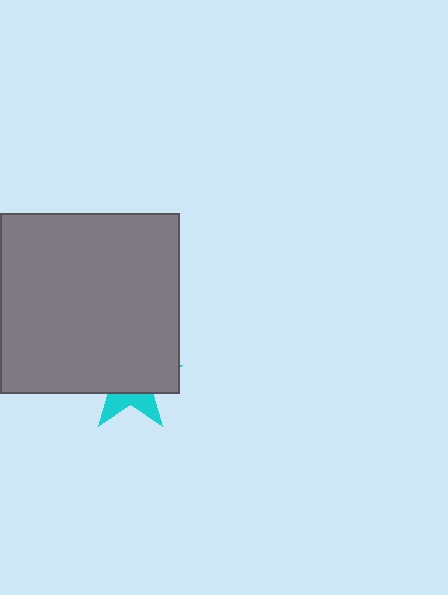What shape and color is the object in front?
The object in front is a gray square.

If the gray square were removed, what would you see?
You would see the complete cyan star.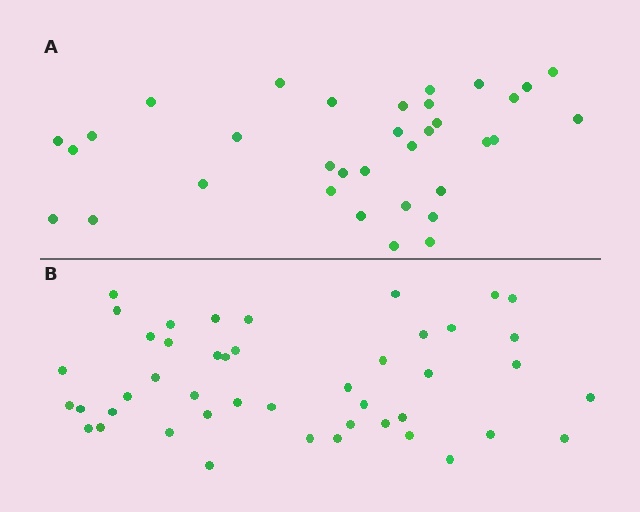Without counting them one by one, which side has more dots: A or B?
Region B (the bottom region) has more dots.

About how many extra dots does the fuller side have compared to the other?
Region B has roughly 12 or so more dots than region A.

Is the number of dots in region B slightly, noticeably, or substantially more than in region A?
Region B has noticeably more, but not dramatically so. The ratio is roughly 1.3 to 1.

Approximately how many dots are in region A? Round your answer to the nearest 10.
About 30 dots. (The exact count is 34, which rounds to 30.)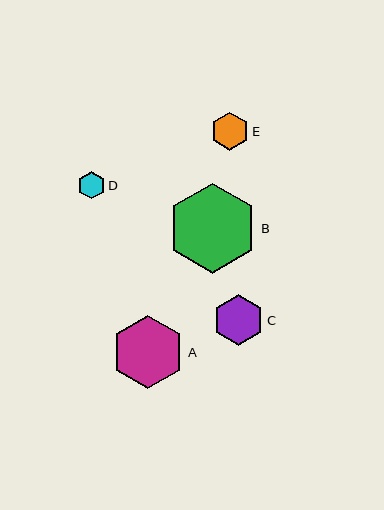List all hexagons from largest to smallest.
From largest to smallest: B, A, C, E, D.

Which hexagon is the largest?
Hexagon B is the largest with a size of approximately 90 pixels.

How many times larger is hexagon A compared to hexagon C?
Hexagon A is approximately 1.5 times the size of hexagon C.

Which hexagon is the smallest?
Hexagon D is the smallest with a size of approximately 28 pixels.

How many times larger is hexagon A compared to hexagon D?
Hexagon A is approximately 2.6 times the size of hexagon D.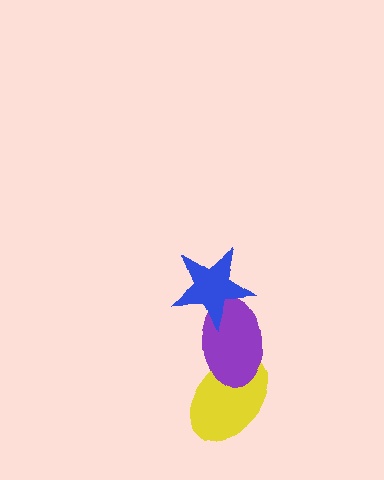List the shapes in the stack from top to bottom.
From top to bottom: the blue star, the purple ellipse, the yellow ellipse.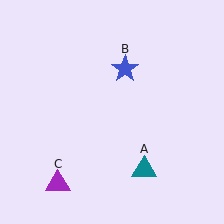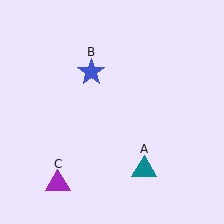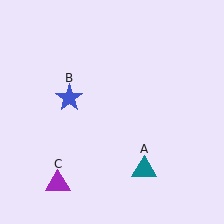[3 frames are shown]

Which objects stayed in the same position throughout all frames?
Teal triangle (object A) and purple triangle (object C) remained stationary.